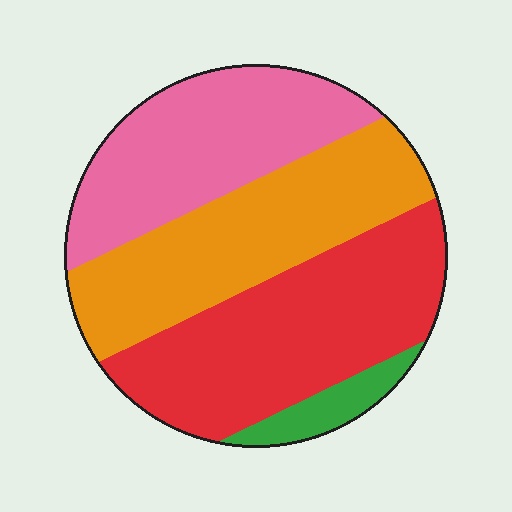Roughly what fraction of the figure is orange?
Orange covers roughly 30% of the figure.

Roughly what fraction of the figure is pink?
Pink takes up about one quarter (1/4) of the figure.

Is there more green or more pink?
Pink.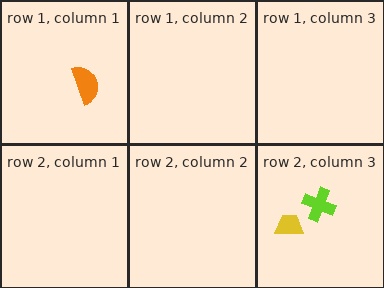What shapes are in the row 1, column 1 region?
The orange semicircle.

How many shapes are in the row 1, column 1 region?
1.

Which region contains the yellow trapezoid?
The row 2, column 3 region.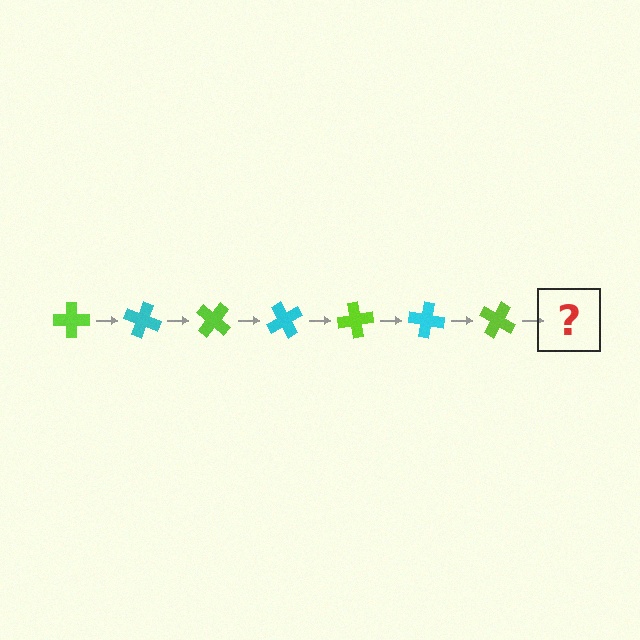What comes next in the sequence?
The next element should be a cyan cross, rotated 140 degrees from the start.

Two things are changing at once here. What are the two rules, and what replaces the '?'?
The two rules are that it rotates 20 degrees each step and the color cycles through lime and cyan. The '?' should be a cyan cross, rotated 140 degrees from the start.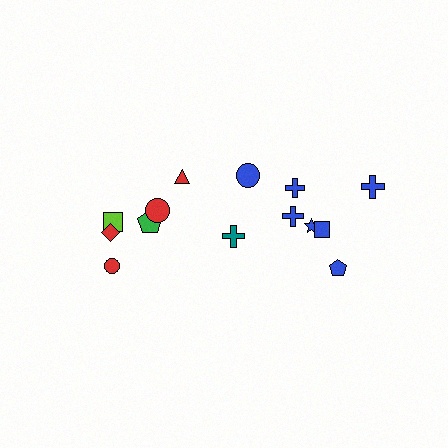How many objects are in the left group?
There are 6 objects.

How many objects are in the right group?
There are 8 objects.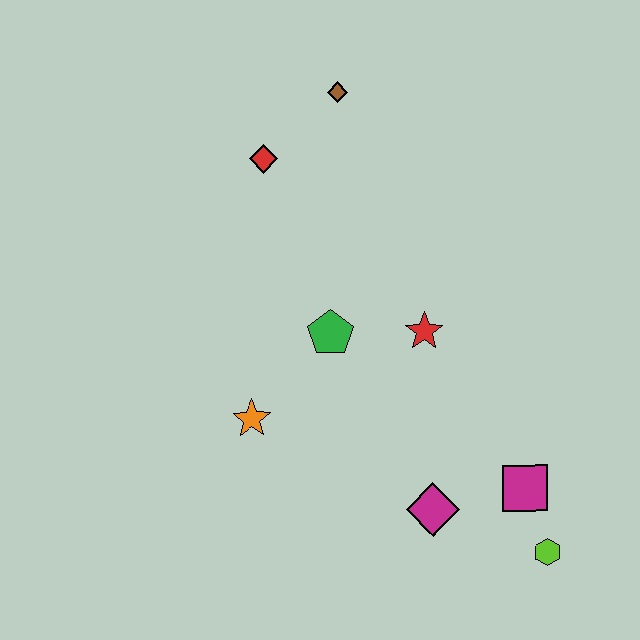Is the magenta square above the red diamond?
No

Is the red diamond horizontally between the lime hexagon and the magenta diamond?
No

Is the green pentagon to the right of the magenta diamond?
No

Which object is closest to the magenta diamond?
The magenta square is closest to the magenta diamond.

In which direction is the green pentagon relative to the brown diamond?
The green pentagon is below the brown diamond.